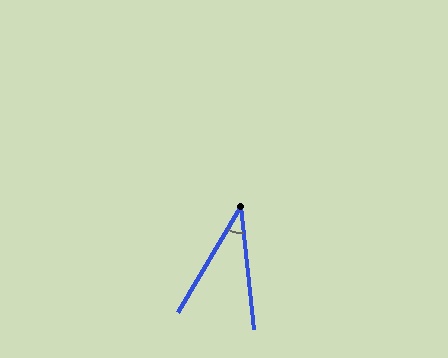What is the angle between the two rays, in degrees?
Approximately 37 degrees.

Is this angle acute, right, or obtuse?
It is acute.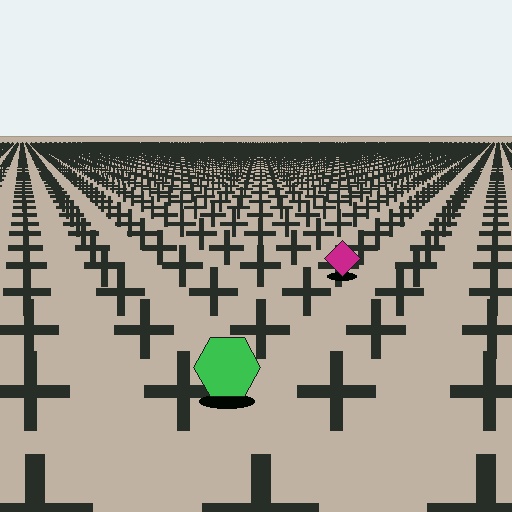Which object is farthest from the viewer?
The magenta diamond is farthest from the viewer. It appears smaller and the ground texture around it is denser.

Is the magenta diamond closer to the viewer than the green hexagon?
No. The green hexagon is closer — you can tell from the texture gradient: the ground texture is coarser near it.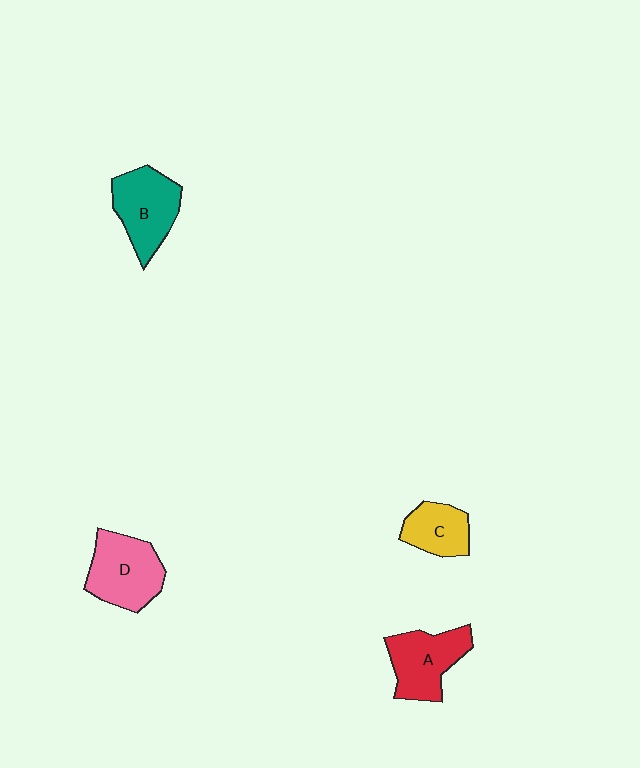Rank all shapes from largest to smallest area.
From largest to smallest: D (pink), B (teal), A (red), C (yellow).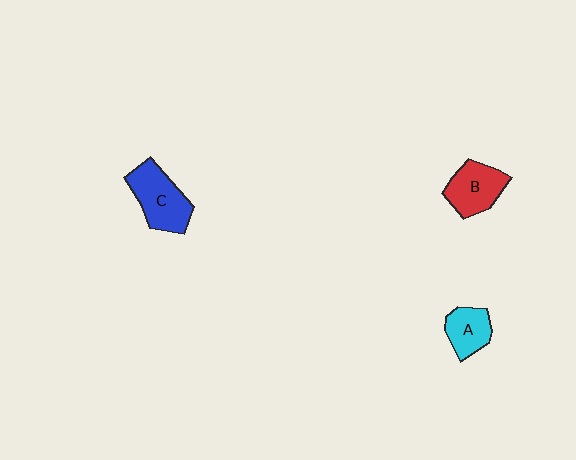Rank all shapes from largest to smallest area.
From largest to smallest: C (blue), B (red), A (cyan).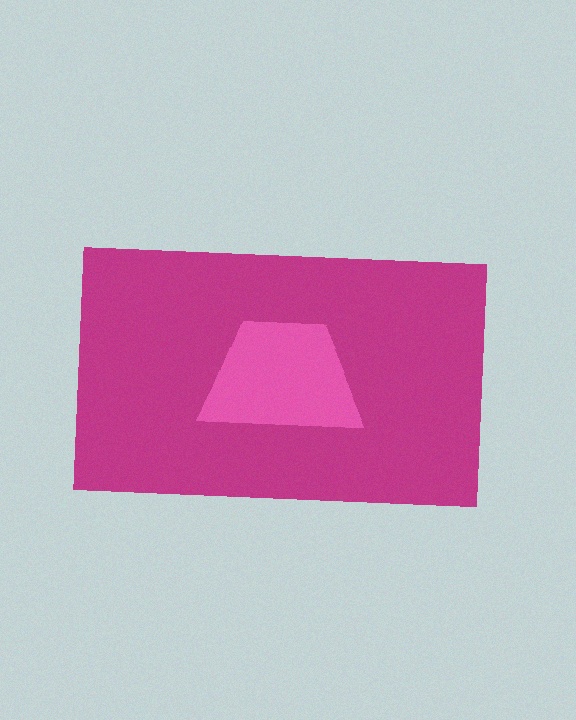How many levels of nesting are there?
2.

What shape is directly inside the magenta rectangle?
The pink trapezoid.